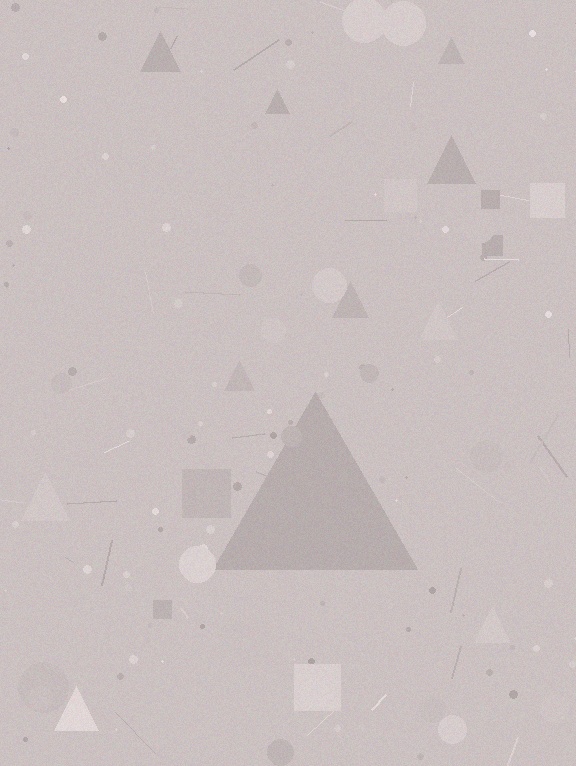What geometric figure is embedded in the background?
A triangle is embedded in the background.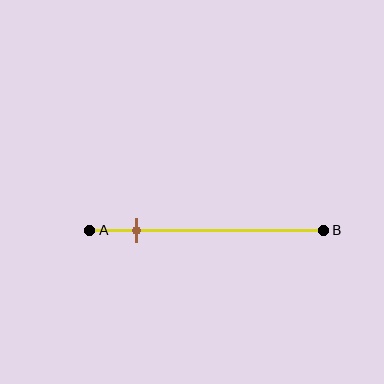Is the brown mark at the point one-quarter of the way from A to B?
No, the mark is at about 20% from A, not at the 25% one-quarter point.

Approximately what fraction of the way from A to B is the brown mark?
The brown mark is approximately 20% of the way from A to B.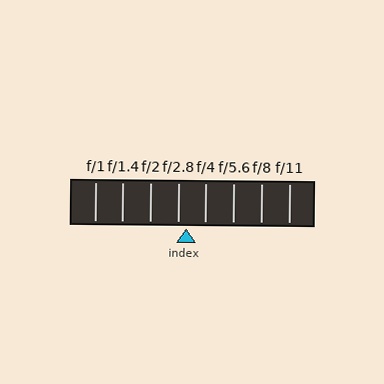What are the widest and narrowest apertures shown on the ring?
The widest aperture shown is f/1 and the narrowest is f/11.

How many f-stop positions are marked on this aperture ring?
There are 8 f-stop positions marked.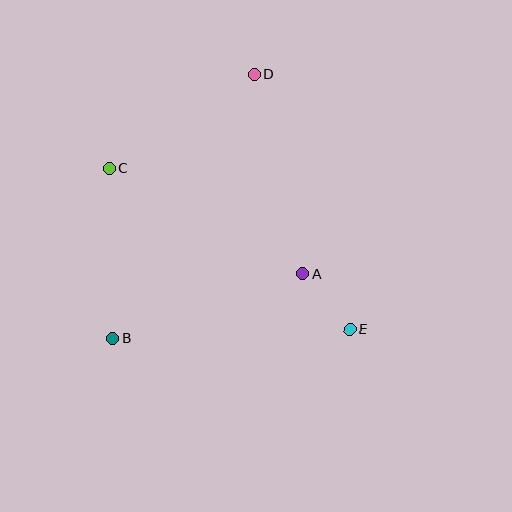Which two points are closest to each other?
Points A and E are closest to each other.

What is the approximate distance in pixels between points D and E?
The distance between D and E is approximately 273 pixels.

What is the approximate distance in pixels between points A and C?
The distance between A and C is approximately 220 pixels.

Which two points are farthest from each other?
Points B and D are farthest from each other.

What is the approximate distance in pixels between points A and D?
The distance between A and D is approximately 205 pixels.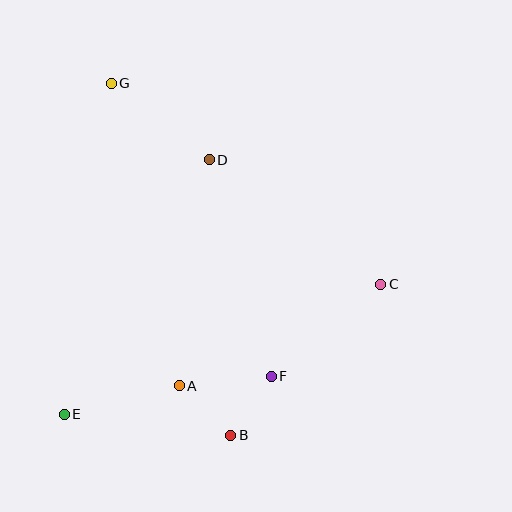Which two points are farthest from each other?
Points B and G are farthest from each other.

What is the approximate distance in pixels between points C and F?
The distance between C and F is approximately 143 pixels.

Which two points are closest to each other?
Points A and B are closest to each other.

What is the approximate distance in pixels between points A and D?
The distance between A and D is approximately 228 pixels.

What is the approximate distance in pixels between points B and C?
The distance between B and C is approximately 213 pixels.